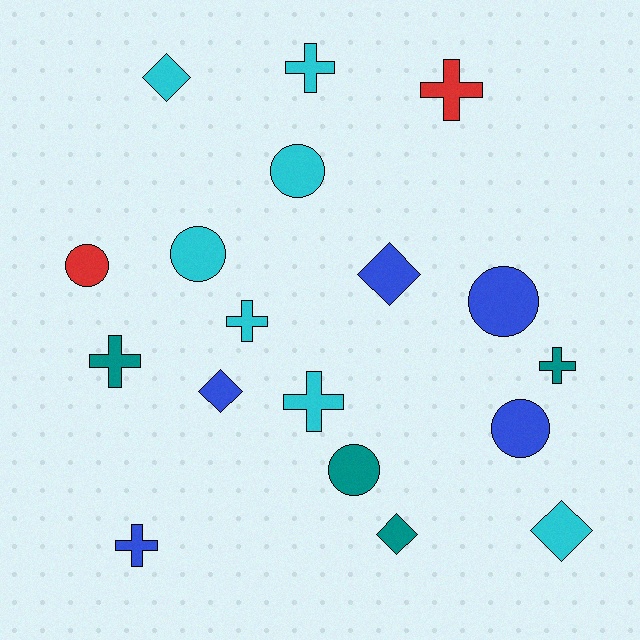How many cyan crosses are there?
There are 3 cyan crosses.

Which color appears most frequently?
Cyan, with 7 objects.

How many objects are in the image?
There are 18 objects.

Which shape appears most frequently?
Cross, with 7 objects.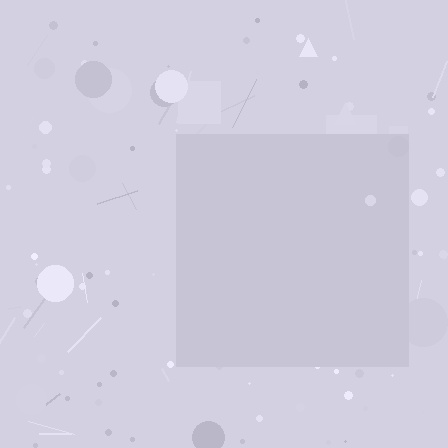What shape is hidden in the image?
A square is hidden in the image.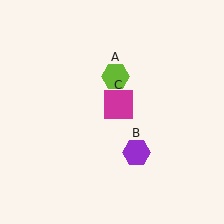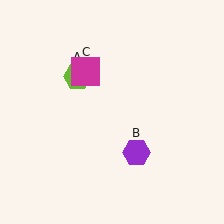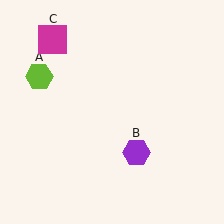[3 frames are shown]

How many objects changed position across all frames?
2 objects changed position: lime hexagon (object A), magenta square (object C).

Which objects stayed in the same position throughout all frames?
Purple hexagon (object B) remained stationary.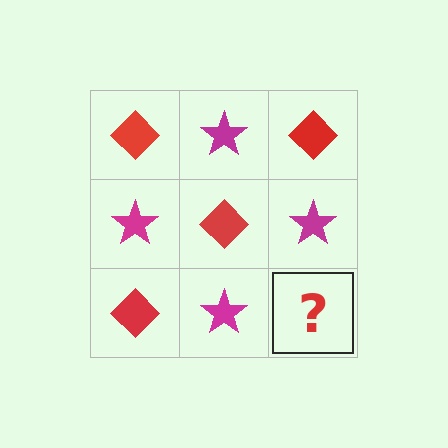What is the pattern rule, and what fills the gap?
The rule is that it alternates red diamond and magenta star in a checkerboard pattern. The gap should be filled with a red diamond.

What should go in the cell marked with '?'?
The missing cell should contain a red diamond.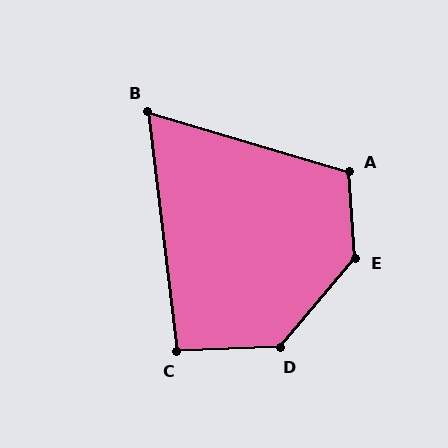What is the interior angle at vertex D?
Approximately 132 degrees (obtuse).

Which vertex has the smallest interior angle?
B, at approximately 67 degrees.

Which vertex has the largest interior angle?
E, at approximately 136 degrees.